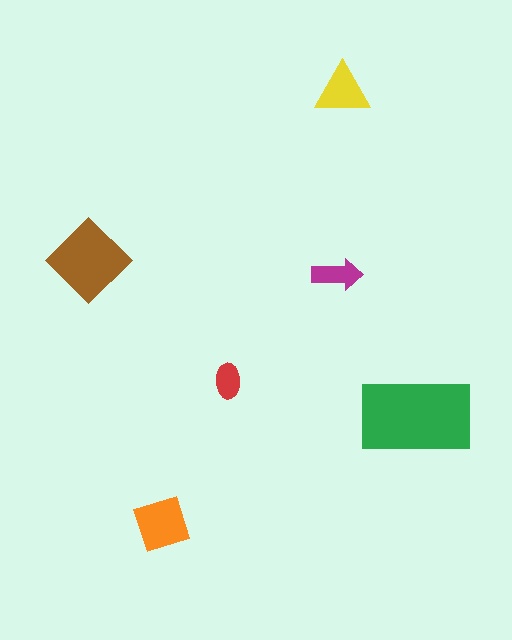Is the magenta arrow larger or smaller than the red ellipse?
Larger.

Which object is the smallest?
The red ellipse.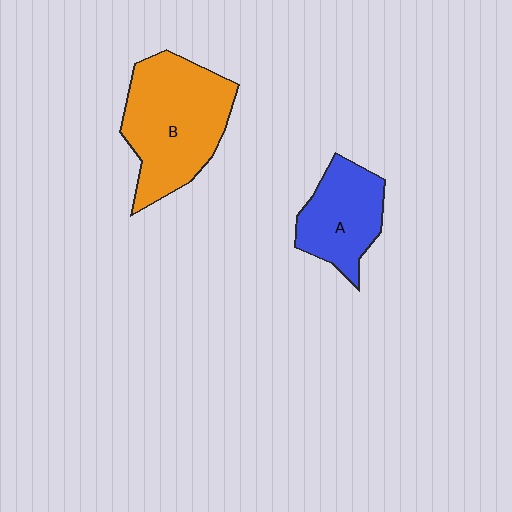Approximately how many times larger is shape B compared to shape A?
Approximately 1.6 times.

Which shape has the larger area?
Shape B (orange).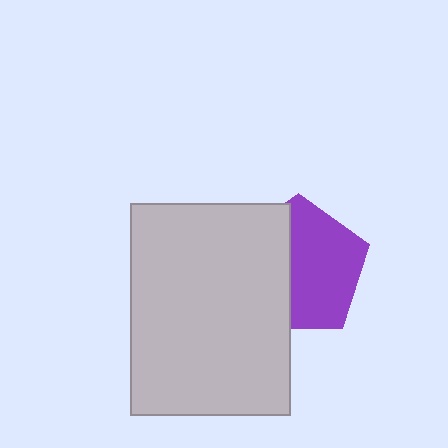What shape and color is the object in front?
The object in front is a light gray rectangle.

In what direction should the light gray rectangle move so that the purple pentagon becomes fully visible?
The light gray rectangle should move left. That is the shortest direction to clear the overlap and leave the purple pentagon fully visible.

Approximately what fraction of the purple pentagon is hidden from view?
Roughly 43% of the purple pentagon is hidden behind the light gray rectangle.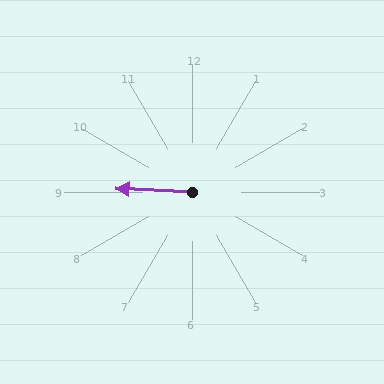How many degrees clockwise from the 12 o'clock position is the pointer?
Approximately 273 degrees.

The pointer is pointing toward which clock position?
Roughly 9 o'clock.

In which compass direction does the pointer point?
West.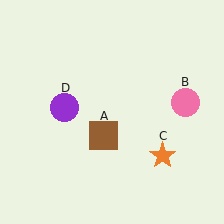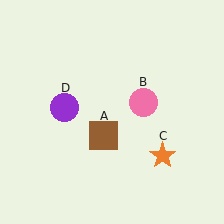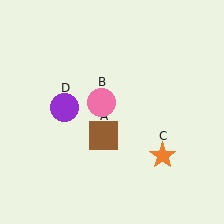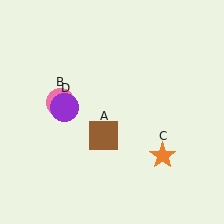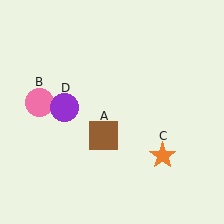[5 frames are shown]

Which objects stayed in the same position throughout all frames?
Brown square (object A) and orange star (object C) and purple circle (object D) remained stationary.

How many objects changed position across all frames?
1 object changed position: pink circle (object B).